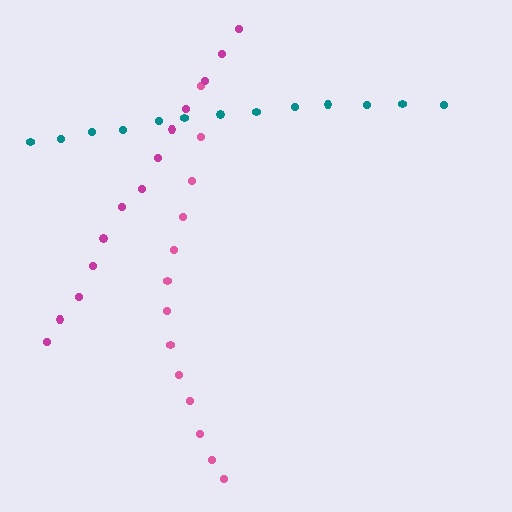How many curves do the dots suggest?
There are 3 distinct paths.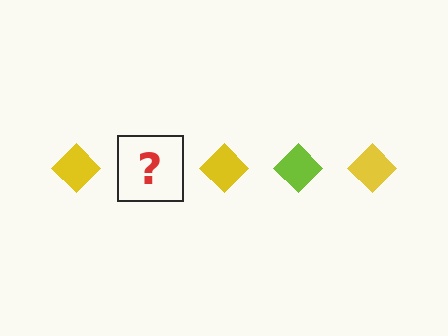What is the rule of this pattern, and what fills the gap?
The rule is that the pattern cycles through yellow, lime diamonds. The gap should be filled with a lime diamond.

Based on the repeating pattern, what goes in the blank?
The blank should be a lime diamond.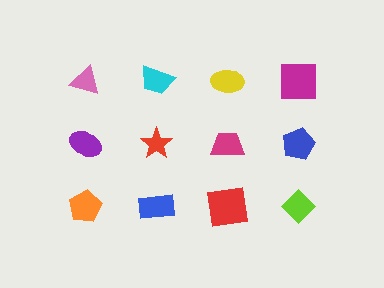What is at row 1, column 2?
A cyan trapezoid.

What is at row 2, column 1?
A purple ellipse.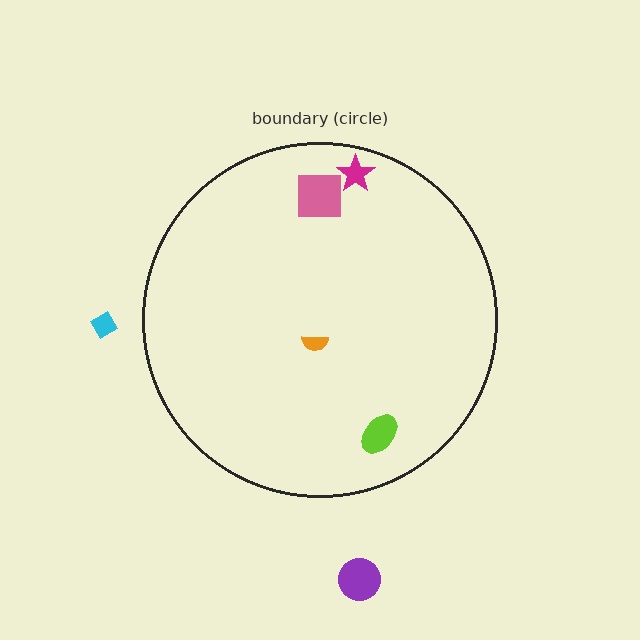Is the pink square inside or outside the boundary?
Inside.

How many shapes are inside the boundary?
4 inside, 2 outside.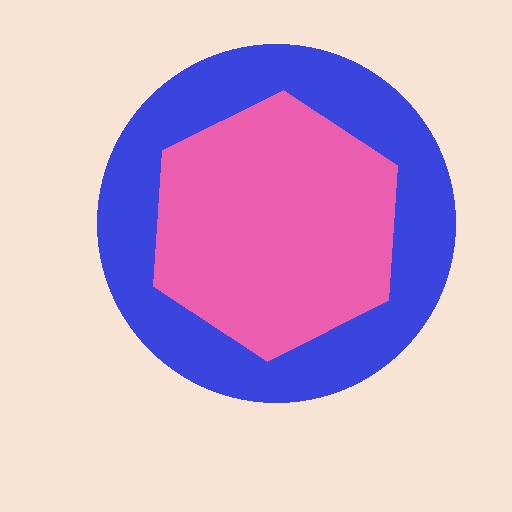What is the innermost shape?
The pink hexagon.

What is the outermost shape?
The blue circle.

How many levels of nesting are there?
2.